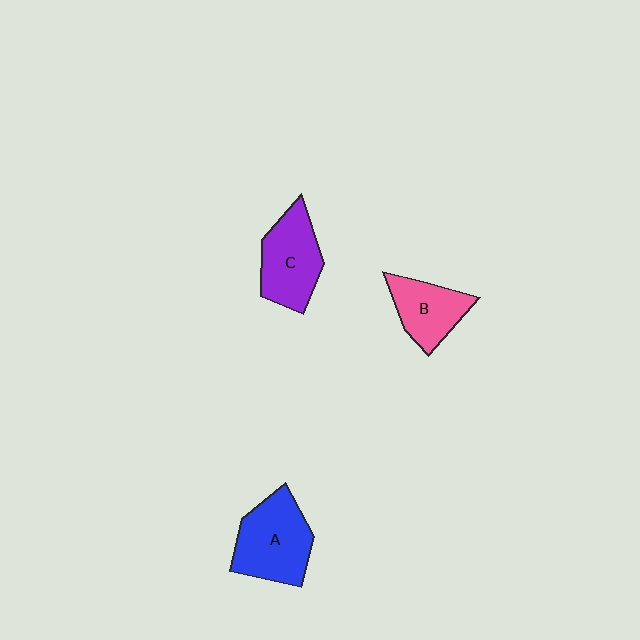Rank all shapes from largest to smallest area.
From largest to smallest: A (blue), C (purple), B (pink).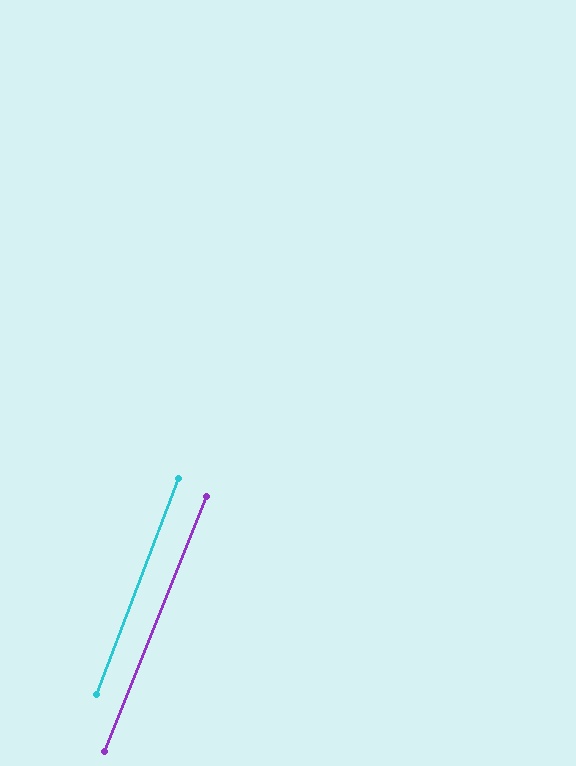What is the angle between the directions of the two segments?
Approximately 1 degree.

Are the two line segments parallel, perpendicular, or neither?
Parallel — their directions differ by only 0.9°.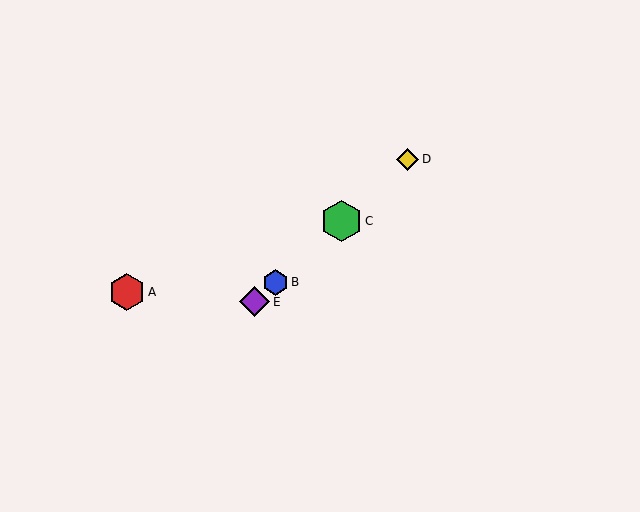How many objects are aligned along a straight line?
4 objects (B, C, D, E) are aligned along a straight line.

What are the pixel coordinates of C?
Object C is at (342, 221).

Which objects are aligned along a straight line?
Objects B, C, D, E are aligned along a straight line.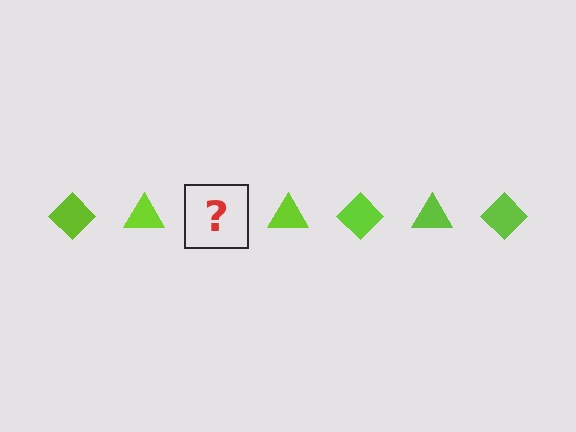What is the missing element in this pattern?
The missing element is a lime diamond.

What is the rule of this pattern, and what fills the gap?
The rule is that the pattern cycles through diamond, triangle shapes in lime. The gap should be filled with a lime diamond.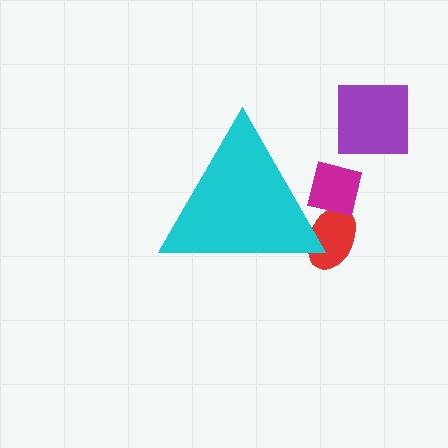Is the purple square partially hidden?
No, the purple square is fully visible.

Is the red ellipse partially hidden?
Yes, the red ellipse is partially hidden behind the cyan triangle.